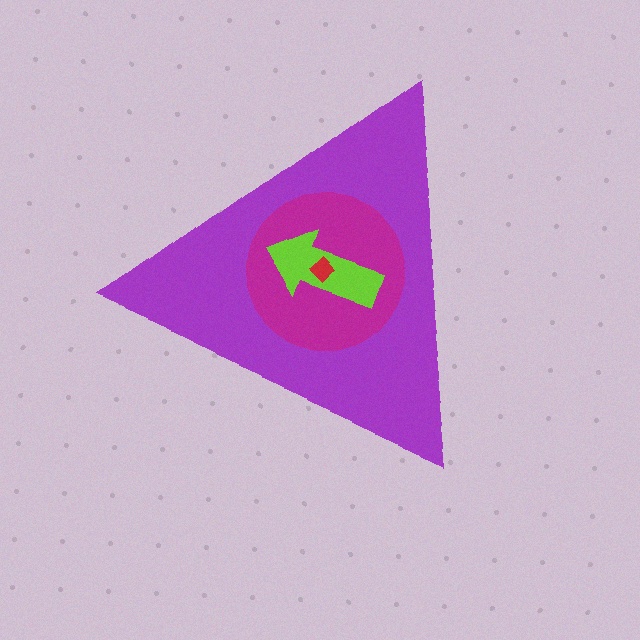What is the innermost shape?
The red diamond.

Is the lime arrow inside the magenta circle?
Yes.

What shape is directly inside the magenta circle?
The lime arrow.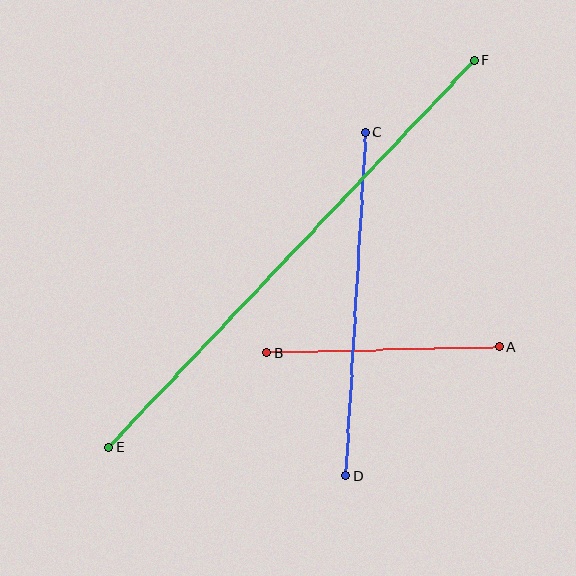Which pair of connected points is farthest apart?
Points E and F are farthest apart.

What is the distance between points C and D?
The distance is approximately 344 pixels.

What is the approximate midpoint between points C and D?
The midpoint is at approximately (356, 304) pixels.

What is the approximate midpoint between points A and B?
The midpoint is at approximately (383, 350) pixels.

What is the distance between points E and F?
The distance is approximately 533 pixels.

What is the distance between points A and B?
The distance is approximately 232 pixels.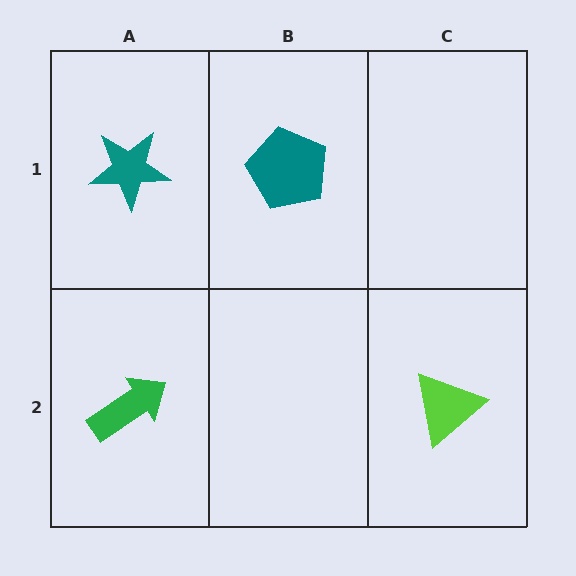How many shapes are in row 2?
2 shapes.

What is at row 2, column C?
A lime triangle.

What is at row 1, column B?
A teal pentagon.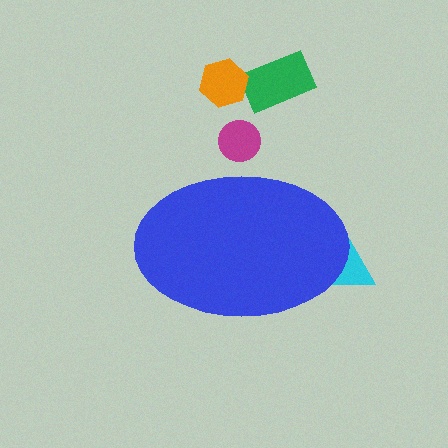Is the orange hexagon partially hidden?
No, the orange hexagon is fully visible.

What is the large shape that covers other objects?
A blue ellipse.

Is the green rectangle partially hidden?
No, the green rectangle is fully visible.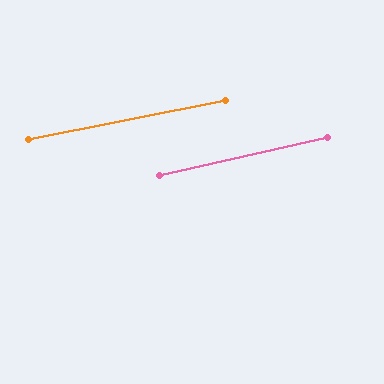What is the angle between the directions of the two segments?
Approximately 1 degree.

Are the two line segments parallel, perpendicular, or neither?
Parallel — their directions differ by only 1.5°.